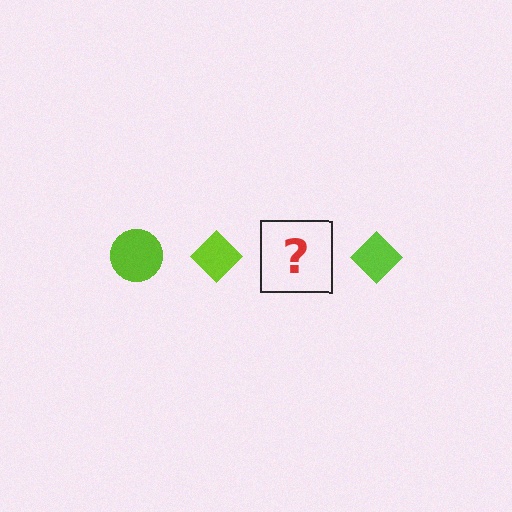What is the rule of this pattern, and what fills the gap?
The rule is that the pattern cycles through circle, diamond shapes in lime. The gap should be filled with a lime circle.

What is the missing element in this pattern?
The missing element is a lime circle.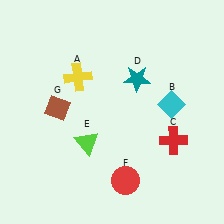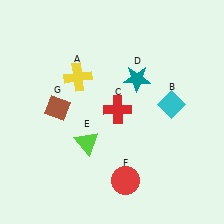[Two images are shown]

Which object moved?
The red cross (C) moved left.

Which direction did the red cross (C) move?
The red cross (C) moved left.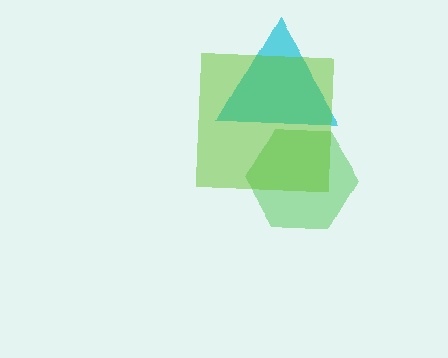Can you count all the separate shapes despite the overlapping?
Yes, there are 3 separate shapes.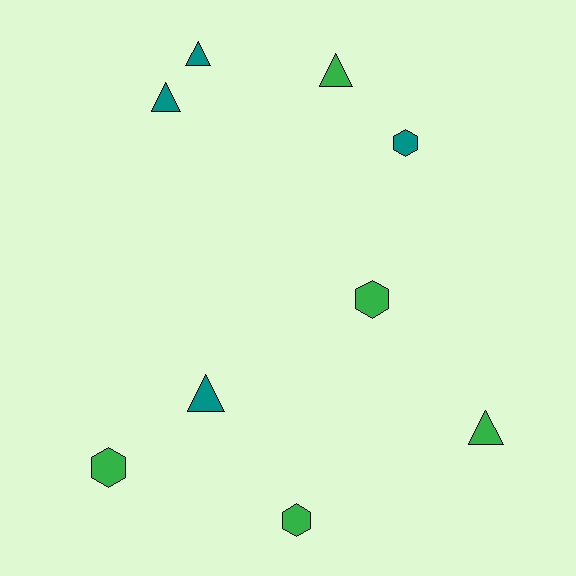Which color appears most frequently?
Green, with 5 objects.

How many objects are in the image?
There are 9 objects.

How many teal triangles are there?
There are 3 teal triangles.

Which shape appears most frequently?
Triangle, with 5 objects.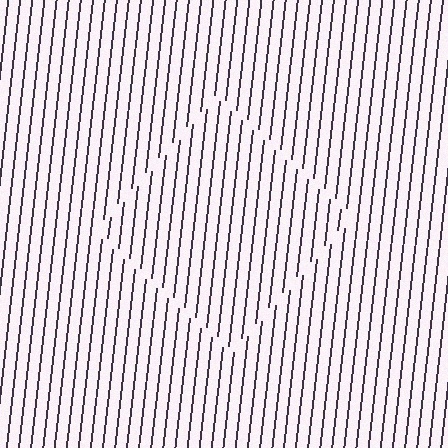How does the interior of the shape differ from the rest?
The interior of the shape contains the same grating, shifted by half a period — the contour is defined by the phase discontinuity where line-ends from the inner and outer gratings abut.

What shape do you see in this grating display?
An illusory square. The interior of the shape contains the same grating, shifted by half a period — the contour is defined by the phase discontinuity where line-ends from the inner and outer gratings abut.